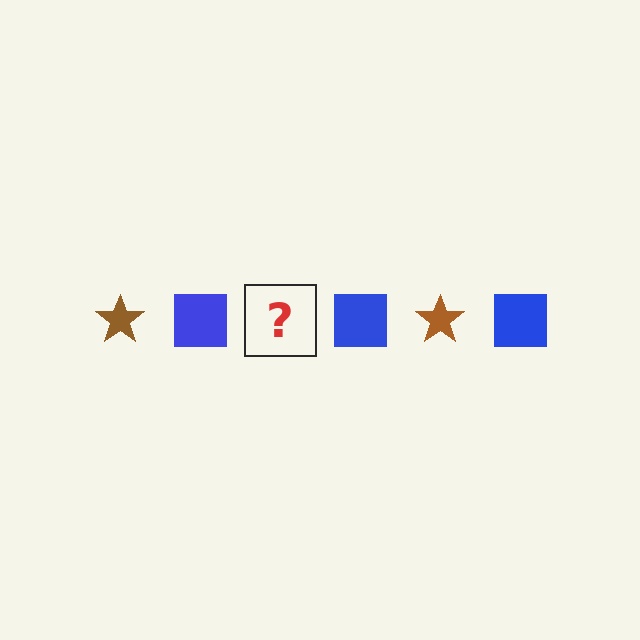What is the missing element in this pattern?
The missing element is a brown star.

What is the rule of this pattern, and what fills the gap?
The rule is that the pattern alternates between brown star and blue square. The gap should be filled with a brown star.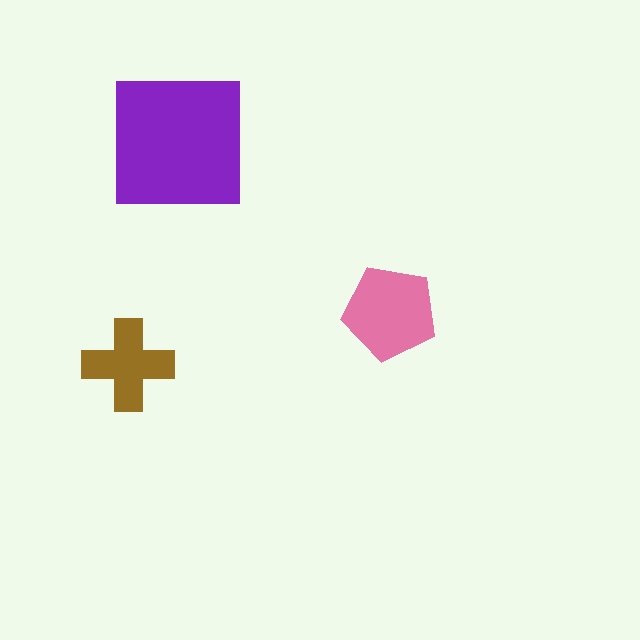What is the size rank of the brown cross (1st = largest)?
3rd.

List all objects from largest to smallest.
The purple square, the pink pentagon, the brown cross.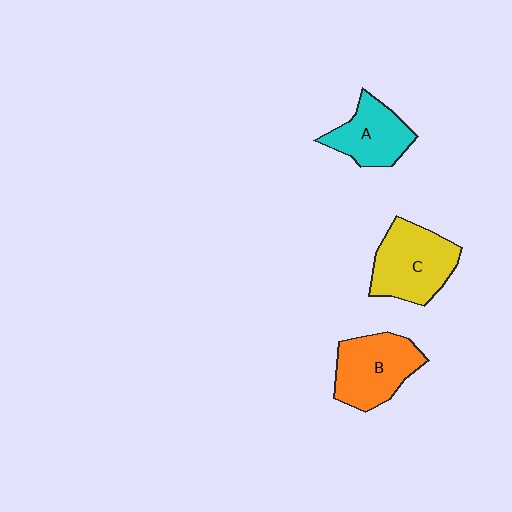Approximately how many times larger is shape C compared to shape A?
Approximately 1.3 times.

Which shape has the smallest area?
Shape A (cyan).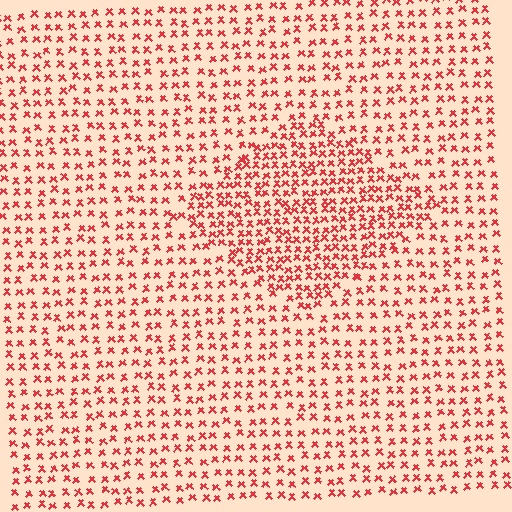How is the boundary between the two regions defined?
The boundary is defined by a change in element density (approximately 1.8x ratio). All elements are the same color, size, and shape.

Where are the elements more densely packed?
The elements are more densely packed inside the diamond boundary.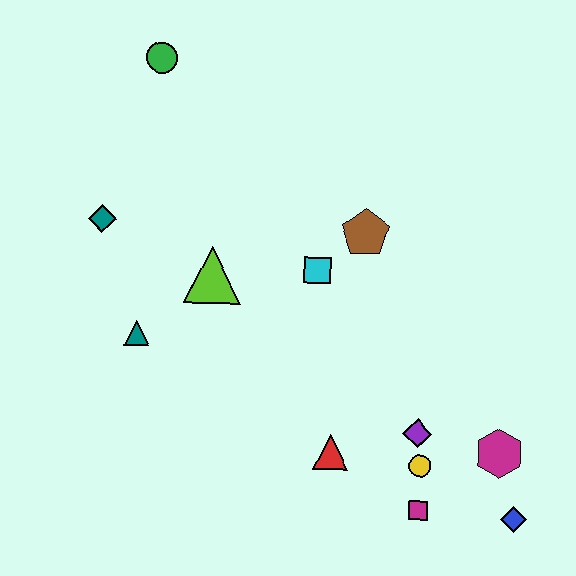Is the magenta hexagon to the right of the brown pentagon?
Yes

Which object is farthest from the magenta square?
The green circle is farthest from the magenta square.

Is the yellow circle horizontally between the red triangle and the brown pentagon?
No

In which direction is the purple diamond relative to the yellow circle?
The purple diamond is above the yellow circle.